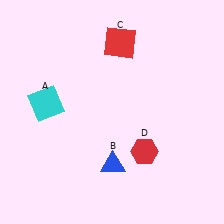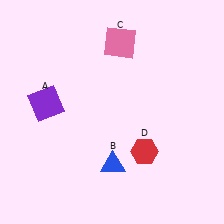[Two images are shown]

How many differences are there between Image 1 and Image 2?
There are 2 differences between the two images.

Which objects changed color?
A changed from cyan to purple. C changed from red to pink.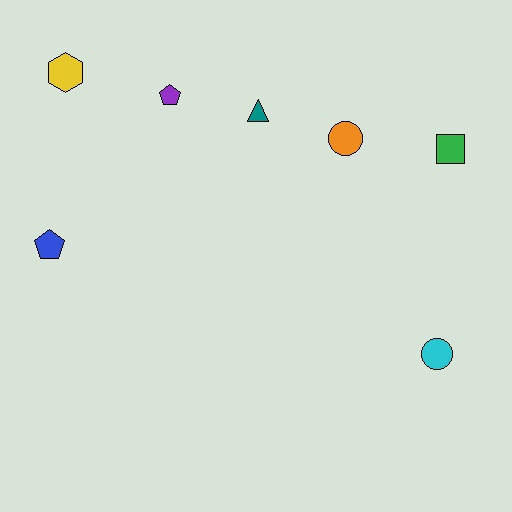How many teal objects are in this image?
There is 1 teal object.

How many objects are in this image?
There are 7 objects.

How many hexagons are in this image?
There is 1 hexagon.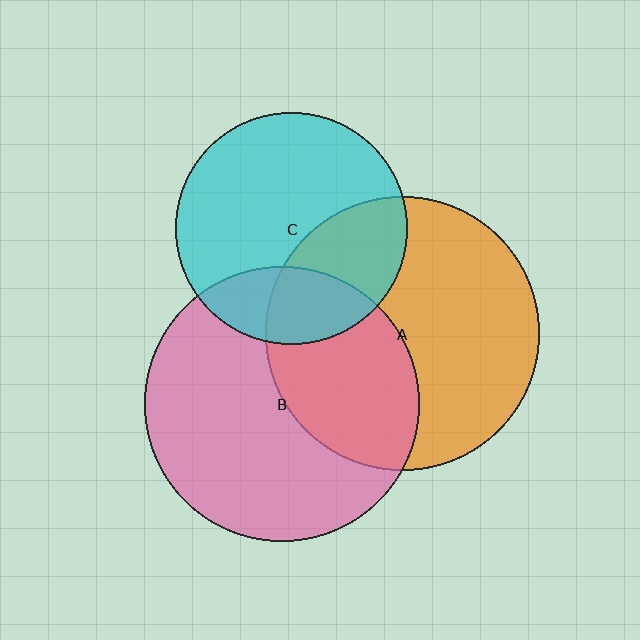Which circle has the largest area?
Circle B (pink).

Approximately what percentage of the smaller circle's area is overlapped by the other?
Approximately 25%.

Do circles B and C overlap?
Yes.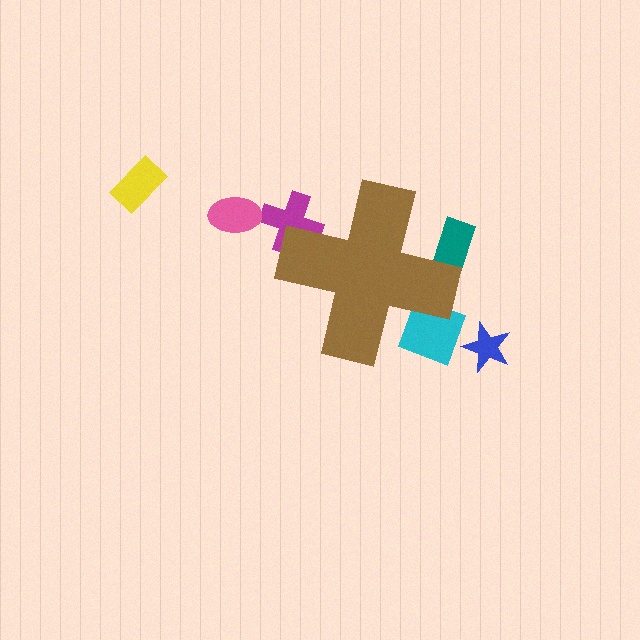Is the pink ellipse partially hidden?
No, the pink ellipse is fully visible.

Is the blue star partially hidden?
No, the blue star is fully visible.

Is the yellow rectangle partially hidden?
No, the yellow rectangle is fully visible.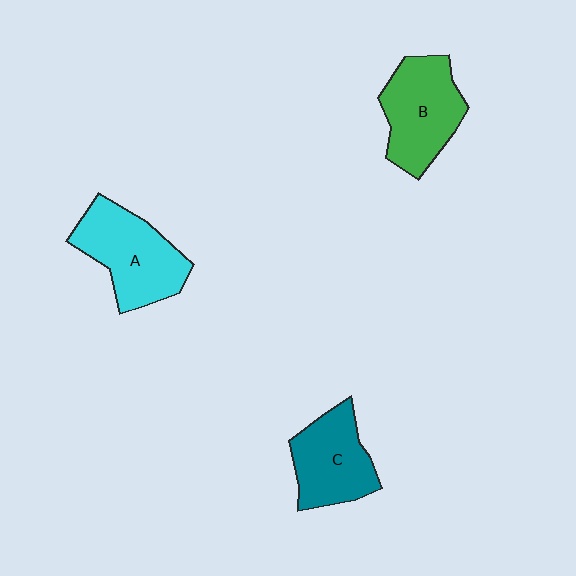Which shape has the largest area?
Shape A (cyan).